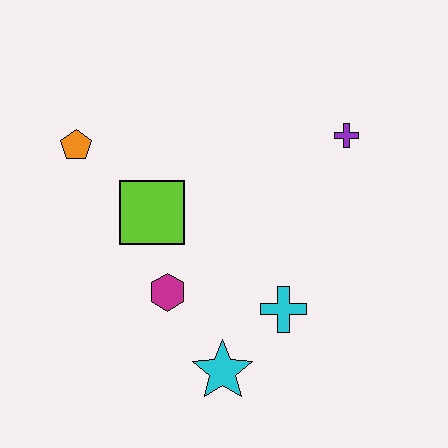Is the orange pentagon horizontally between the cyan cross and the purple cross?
No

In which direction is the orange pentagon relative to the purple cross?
The orange pentagon is to the left of the purple cross.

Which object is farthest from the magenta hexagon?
The purple cross is farthest from the magenta hexagon.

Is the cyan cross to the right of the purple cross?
No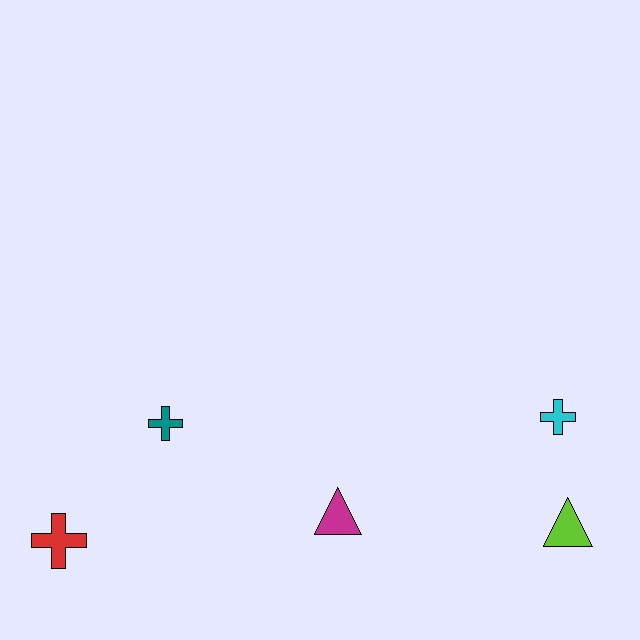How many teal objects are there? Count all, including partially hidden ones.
There is 1 teal object.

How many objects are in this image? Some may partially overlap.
There are 5 objects.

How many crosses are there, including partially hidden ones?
There are 3 crosses.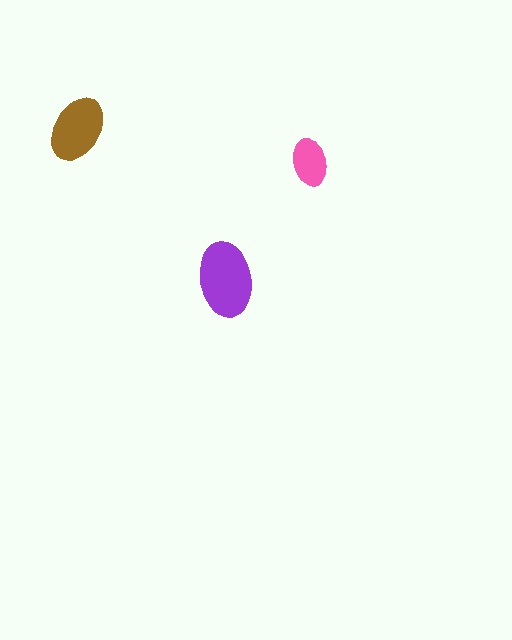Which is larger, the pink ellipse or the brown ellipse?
The brown one.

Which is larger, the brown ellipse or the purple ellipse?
The purple one.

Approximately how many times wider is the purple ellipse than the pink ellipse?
About 1.5 times wider.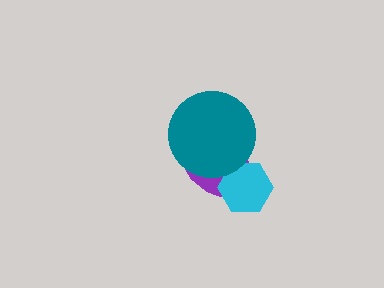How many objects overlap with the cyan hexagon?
2 objects overlap with the cyan hexagon.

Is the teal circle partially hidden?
No, no other shape covers it.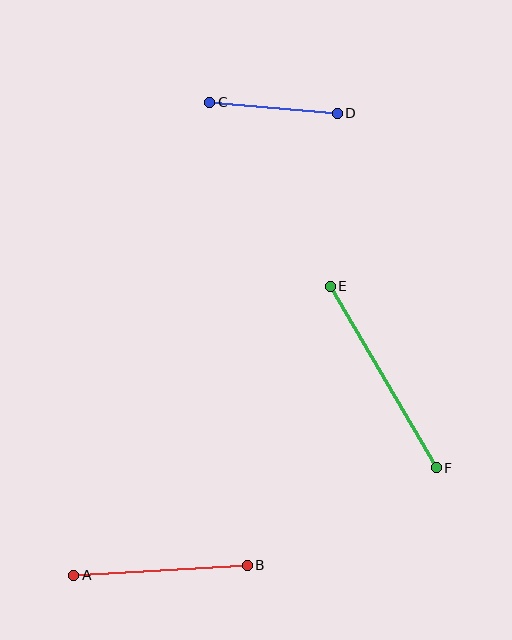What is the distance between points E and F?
The distance is approximately 210 pixels.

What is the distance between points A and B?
The distance is approximately 174 pixels.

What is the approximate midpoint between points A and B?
The midpoint is at approximately (161, 570) pixels.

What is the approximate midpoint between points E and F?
The midpoint is at approximately (383, 377) pixels.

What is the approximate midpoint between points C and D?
The midpoint is at approximately (274, 108) pixels.